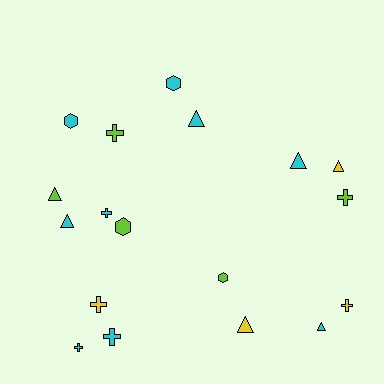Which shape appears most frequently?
Triangle, with 7 objects.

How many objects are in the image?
There are 18 objects.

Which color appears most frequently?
Cyan, with 9 objects.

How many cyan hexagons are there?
There are 2 cyan hexagons.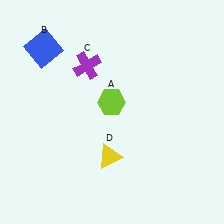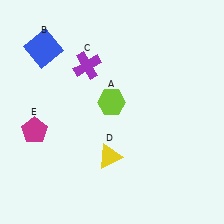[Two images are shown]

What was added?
A magenta pentagon (E) was added in Image 2.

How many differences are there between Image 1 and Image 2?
There is 1 difference between the two images.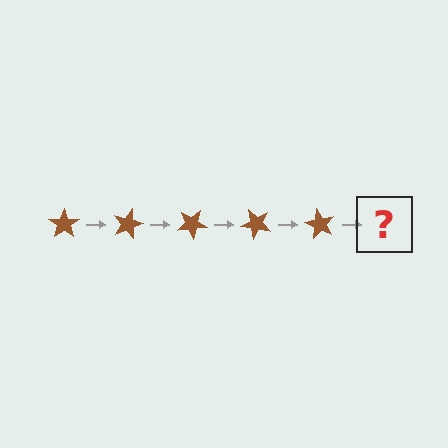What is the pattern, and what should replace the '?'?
The pattern is that the star rotates 15 degrees each step. The '?' should be a brown star rotated 75 degrees.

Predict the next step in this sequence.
The next step is a brown star rotated 75 degrees.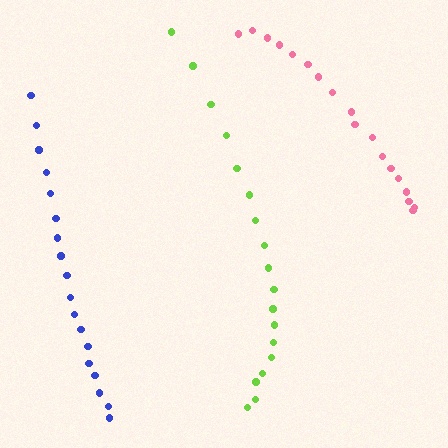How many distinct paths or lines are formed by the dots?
There are 3 distinct paths.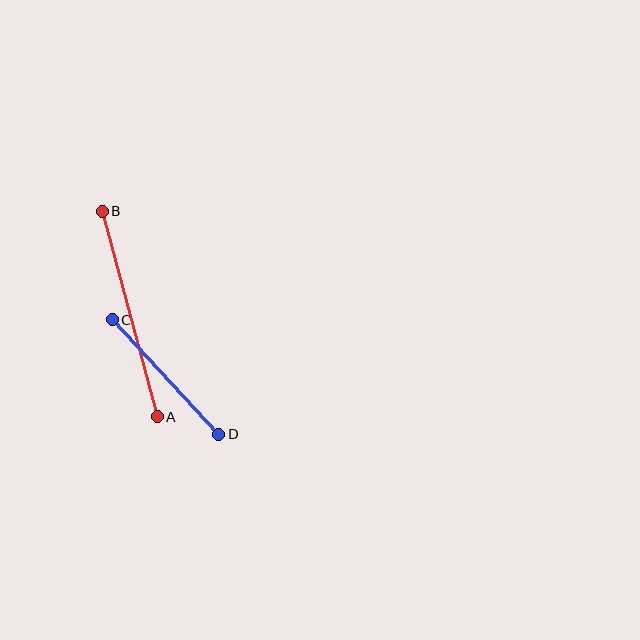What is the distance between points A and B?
The distance is approximately 213 pixels.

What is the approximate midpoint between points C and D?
The midpoint is at approximately (165, 377) pixels.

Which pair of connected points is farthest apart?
Points A and B are farthest apart.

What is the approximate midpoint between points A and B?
The midpoint is at approximately (130, 314) pixels.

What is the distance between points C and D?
The distance is approximately 156 pixels.